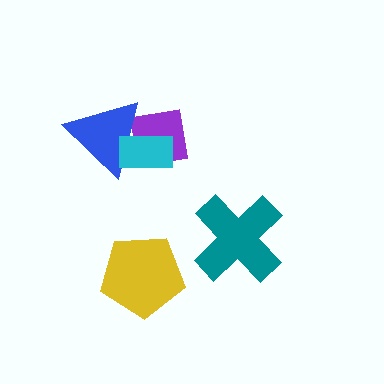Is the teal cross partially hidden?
No, no other shape covers it.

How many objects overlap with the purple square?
2 objects overlap with the purple square.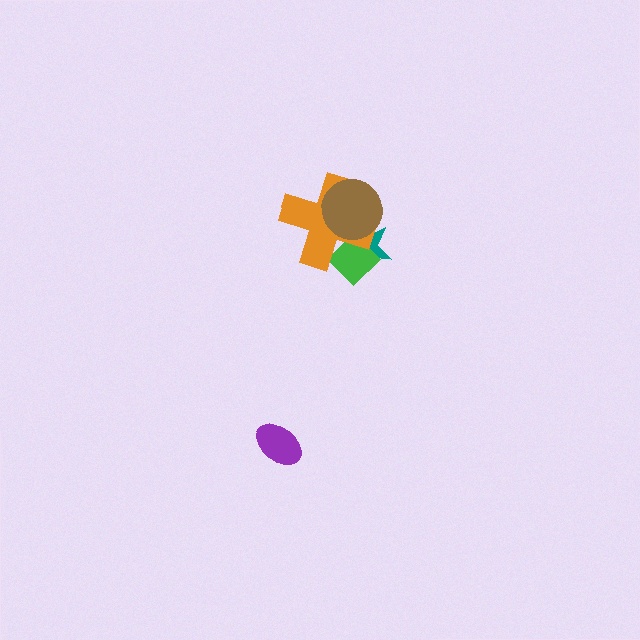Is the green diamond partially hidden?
Yes, it is partially covered by another shape.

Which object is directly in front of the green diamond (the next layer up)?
The orange cross is directly in front of the green diamond.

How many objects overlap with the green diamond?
3 objects overlap with the green diamond.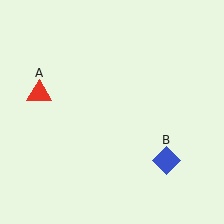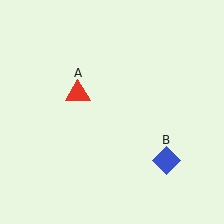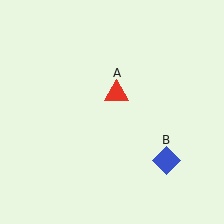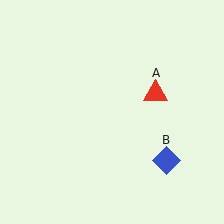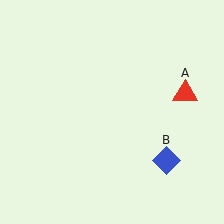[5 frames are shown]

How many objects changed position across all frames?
1 object changed position: red triangle (object A).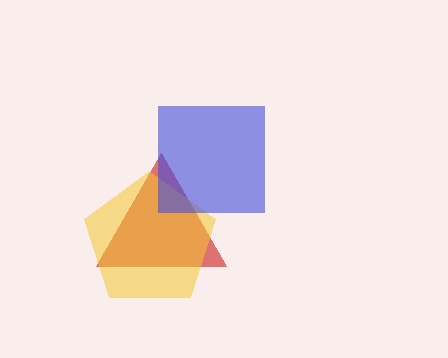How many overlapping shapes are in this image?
There are 3 overlapping shapes in the image.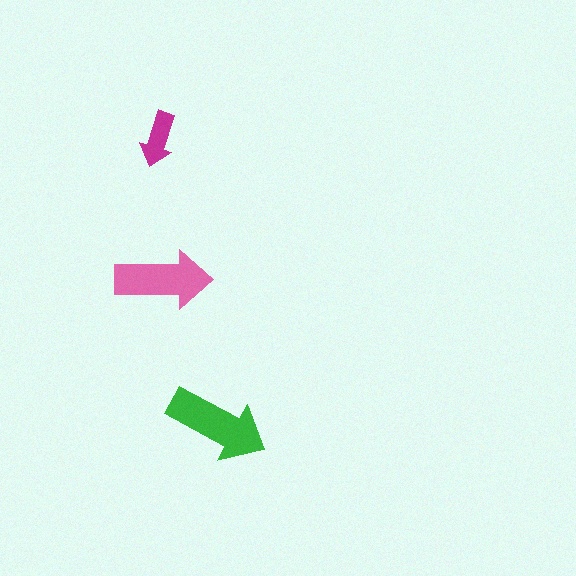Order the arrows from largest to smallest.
the green one, the pink one, the magenta one.